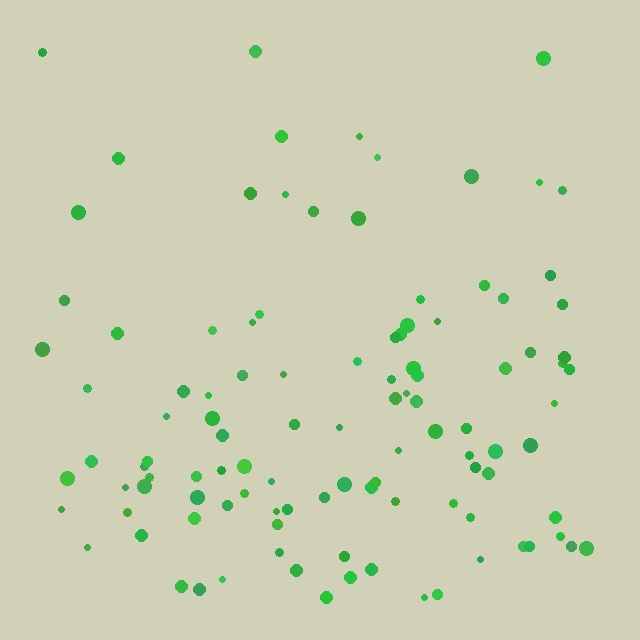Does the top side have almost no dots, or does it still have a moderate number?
Still a moderate number, just noticeably fewer than the bottom.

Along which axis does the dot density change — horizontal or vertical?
Vertical.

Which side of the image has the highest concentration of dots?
The bottom.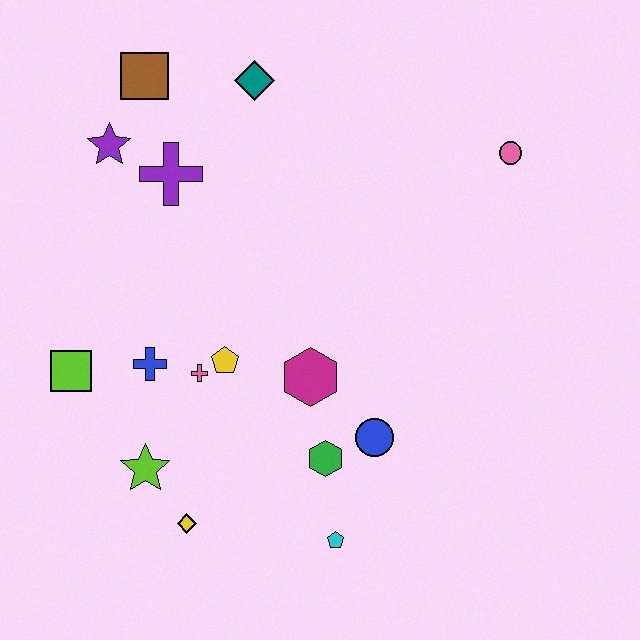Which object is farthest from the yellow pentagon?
The pink circle is farthest from the yellow pentagon.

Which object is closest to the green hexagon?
The blue circle is closest to the green hexagon.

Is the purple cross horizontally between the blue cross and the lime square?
No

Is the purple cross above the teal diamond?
No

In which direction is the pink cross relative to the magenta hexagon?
The pink cross is to the left of the magenta hexagon.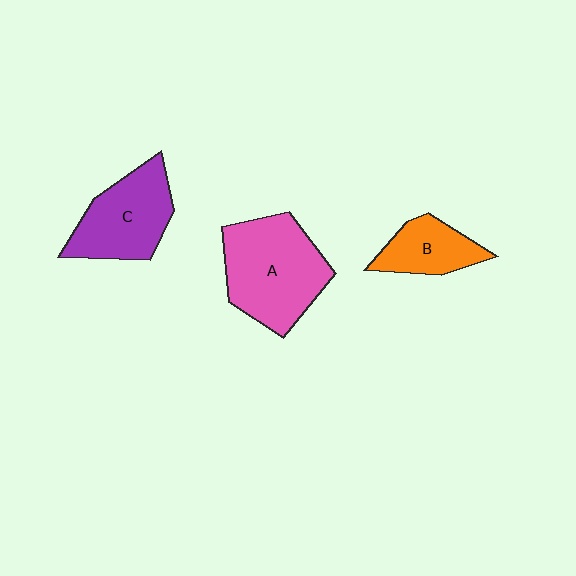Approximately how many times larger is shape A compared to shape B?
Approximately 2.0 times.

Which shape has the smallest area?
Shape B (orange).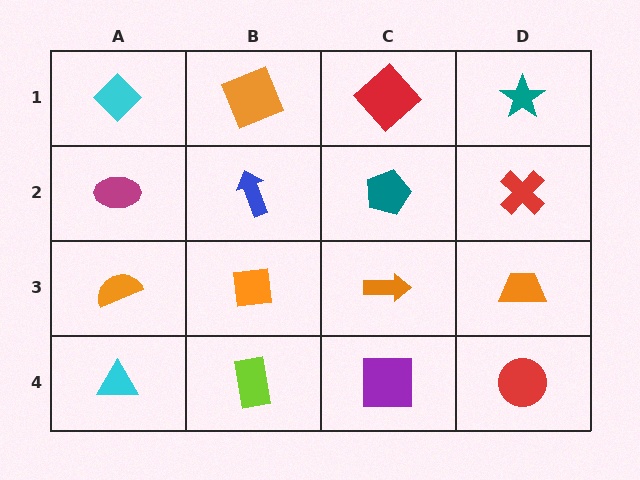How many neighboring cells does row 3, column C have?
4.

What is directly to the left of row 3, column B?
An orange semicircle.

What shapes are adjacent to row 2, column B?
An orange square (row 1, column B), an orange square (row 3, column B), a magenta ellipse (row 2, column A), a teal pentagon (row 2, column C).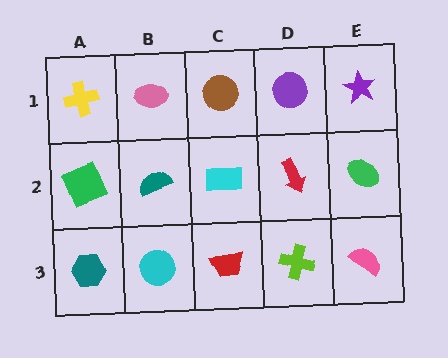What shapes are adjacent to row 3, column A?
A green square (row 2, column A), a cyan circle (row 3, column B).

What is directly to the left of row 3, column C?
A cyan circle.